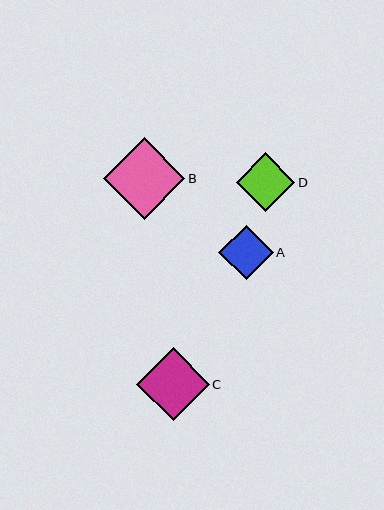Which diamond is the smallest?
Diamond A is the smallest with a size of approximately 54 pixels.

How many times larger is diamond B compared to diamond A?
Diamond B is approximately 1.5 times the size of diamond A.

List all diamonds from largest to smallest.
From largest to smallest: B, C, D, A.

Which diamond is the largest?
Diamond B is the largest with a size of approximately 81 pixels.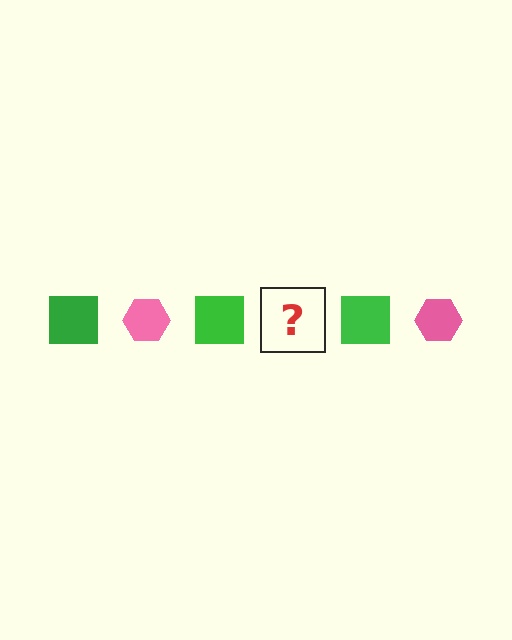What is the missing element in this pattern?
The missing element is a pink hexagon.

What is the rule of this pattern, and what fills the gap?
The rule is that the pattern alternates between green square and pink hexagon. The gap should be filled with a pink hexagon.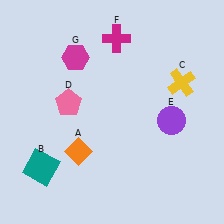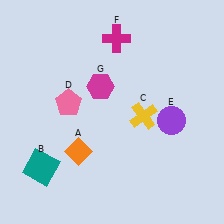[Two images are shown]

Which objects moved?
The objects that moved are: the yellow cross (C), the magenta hexagon (G).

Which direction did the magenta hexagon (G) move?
The magenta hexagon (G) moved down.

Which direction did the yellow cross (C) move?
The yellow cross (C) moved left.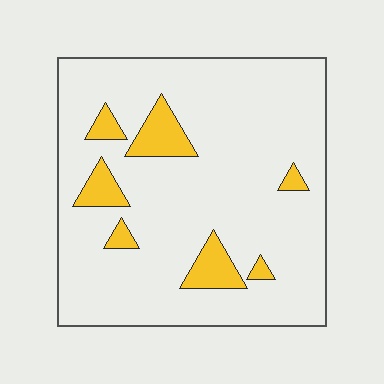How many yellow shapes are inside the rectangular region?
7.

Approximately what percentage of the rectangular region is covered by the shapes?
Approximately 10%.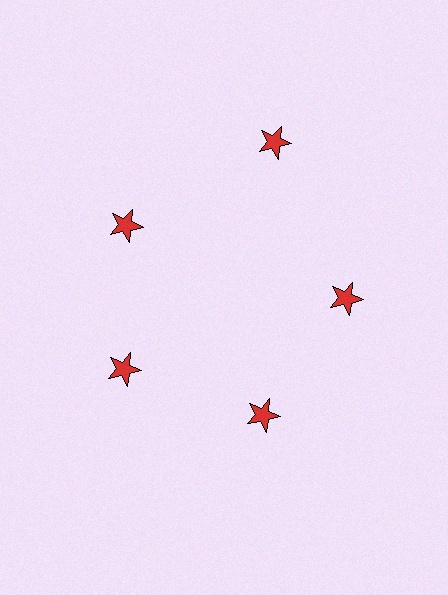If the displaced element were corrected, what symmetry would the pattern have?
It would have 5-fold rotational symmetry — the pattern would map onto itself every 72 degrees.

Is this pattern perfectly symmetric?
No. The 5 red stars are arranged in a ring, but one element near the 1 o'clock position is pushed outward from the center, breaking the 5-fold rotational symmetry.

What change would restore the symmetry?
The symmetry would be restored by moving it inward, back onto the ring so that all 5 stars sit at equal angles and equal distance from the center.